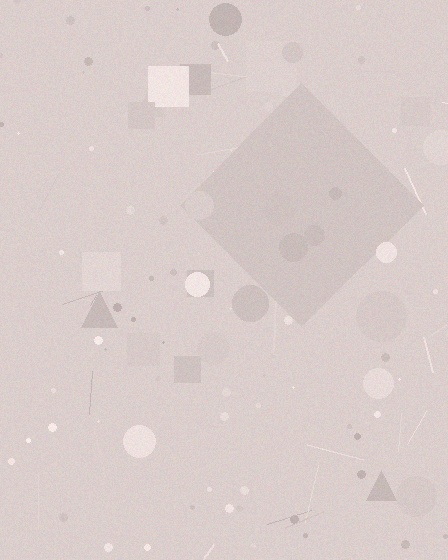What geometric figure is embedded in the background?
A diamond is embedded in the background.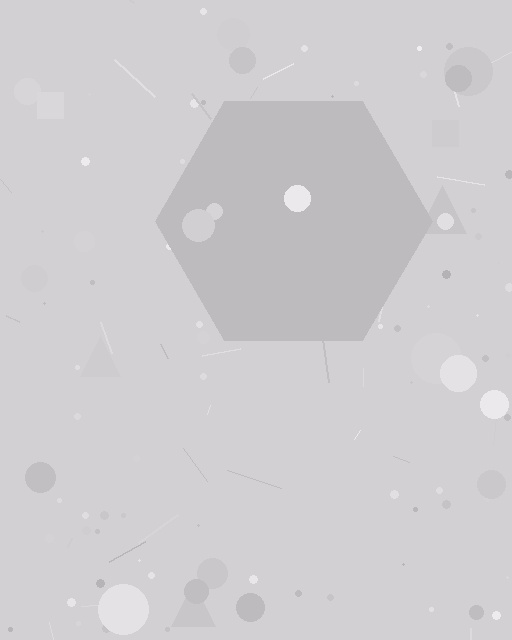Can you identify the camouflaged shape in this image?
The camouflaged shape is a hexagon.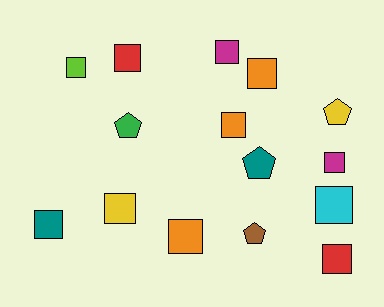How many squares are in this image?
There are 11 squares.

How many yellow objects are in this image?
There are 2 yellow objects.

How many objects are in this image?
There are 15 objects.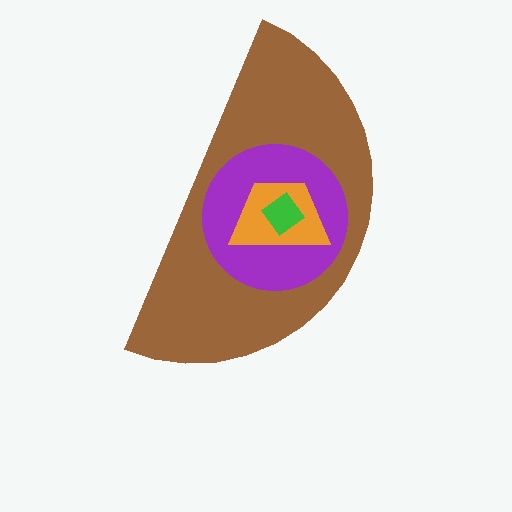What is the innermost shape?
The green diamond.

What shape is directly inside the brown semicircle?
The purple circle.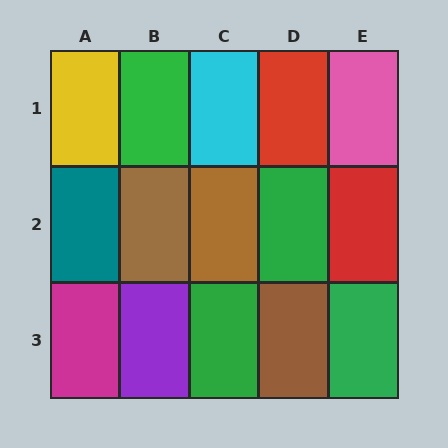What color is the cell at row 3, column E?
Green.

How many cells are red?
2 cells are red.